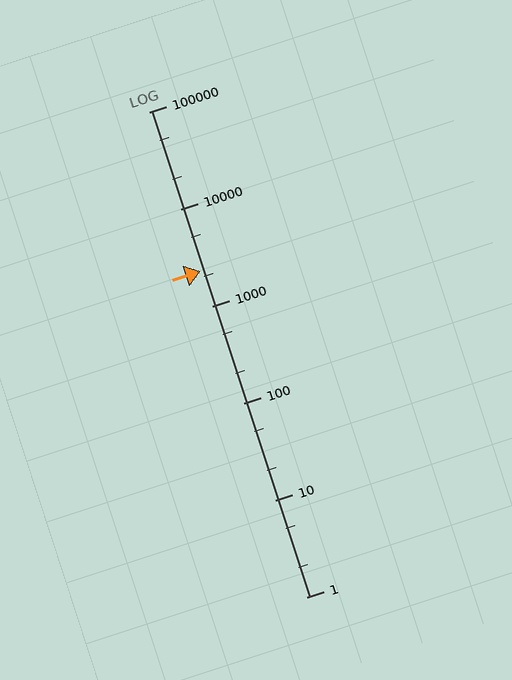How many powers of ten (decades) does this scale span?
The scale spans 5 decades, from 1 to 100000.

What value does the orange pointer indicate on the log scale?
The pointer indicates approximately 2300.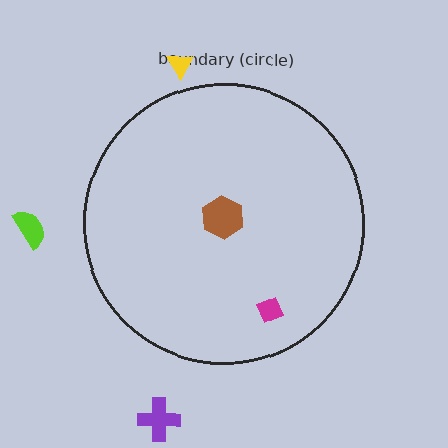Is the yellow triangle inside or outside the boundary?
Outside.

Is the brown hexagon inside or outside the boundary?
Inside.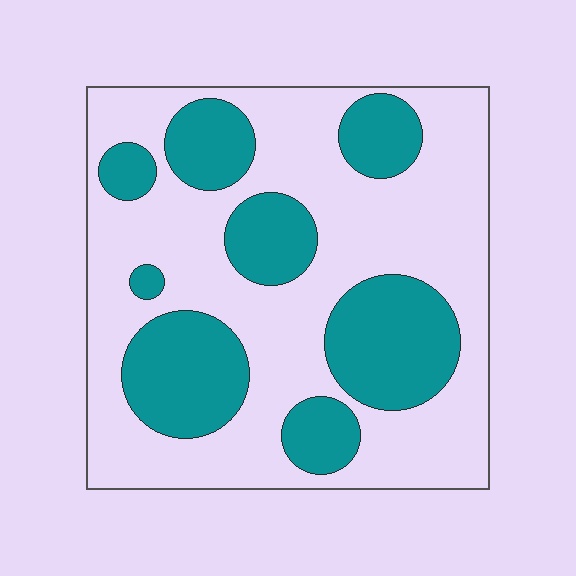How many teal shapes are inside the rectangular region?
8.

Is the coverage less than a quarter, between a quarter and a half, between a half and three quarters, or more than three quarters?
Between a quarter and a half.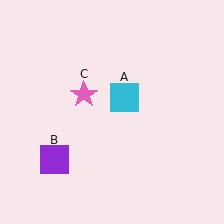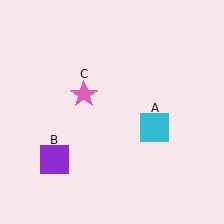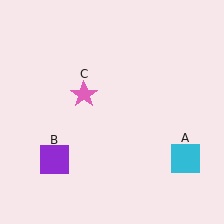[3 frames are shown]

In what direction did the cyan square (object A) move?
The cyan square (object A) moved down and to the right.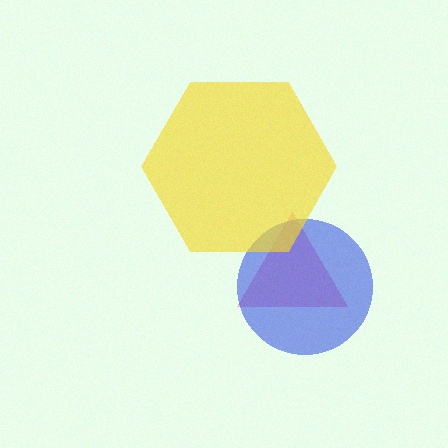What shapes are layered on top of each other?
The layered shapes are: a pink triangle, a blue circle, a yellow hexagon.